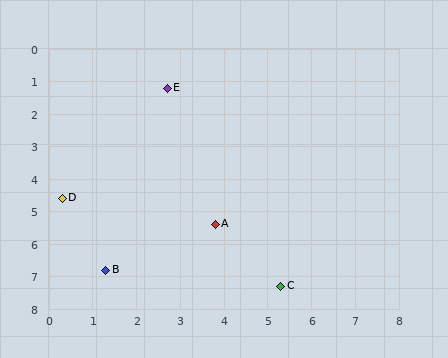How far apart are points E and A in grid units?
Points E and A are about 4.3 grid units apart.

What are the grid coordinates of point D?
Point D is at approximately (0.3, 4.6).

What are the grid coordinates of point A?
Point A is at approximately (3.8, 5.4).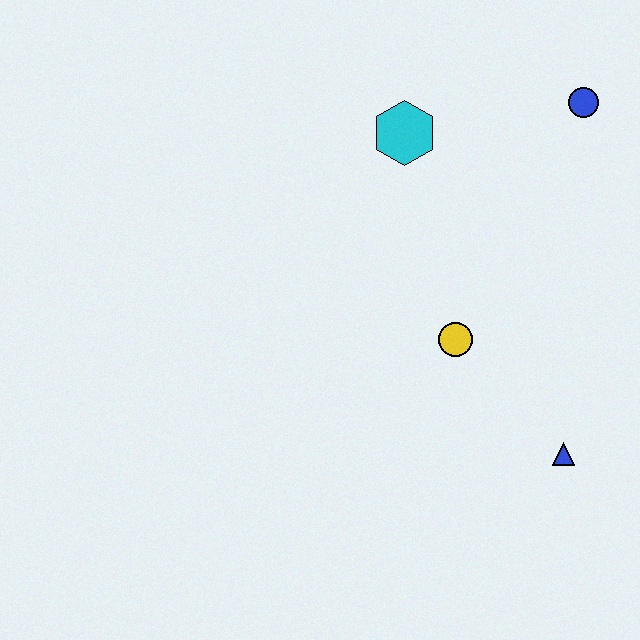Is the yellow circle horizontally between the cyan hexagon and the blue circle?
Yes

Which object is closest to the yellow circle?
The blue triangle is closest to the yellow circle.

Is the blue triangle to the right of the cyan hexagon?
Yes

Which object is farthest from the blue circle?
The blue triangle is farthest from the blue circle.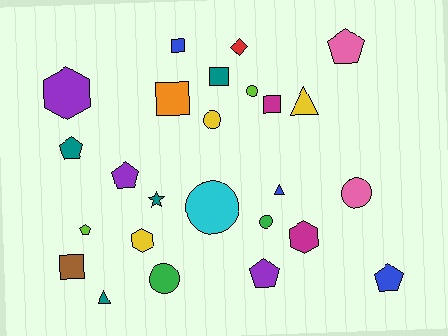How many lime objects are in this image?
There are 2 lime objects.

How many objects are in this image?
There are 25 objects.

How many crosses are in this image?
There are no crosses.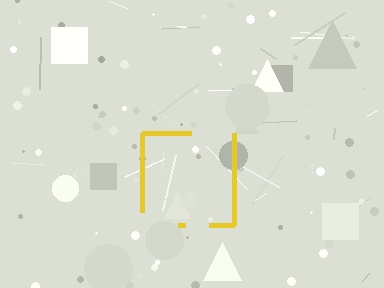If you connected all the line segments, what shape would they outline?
They would outline a square.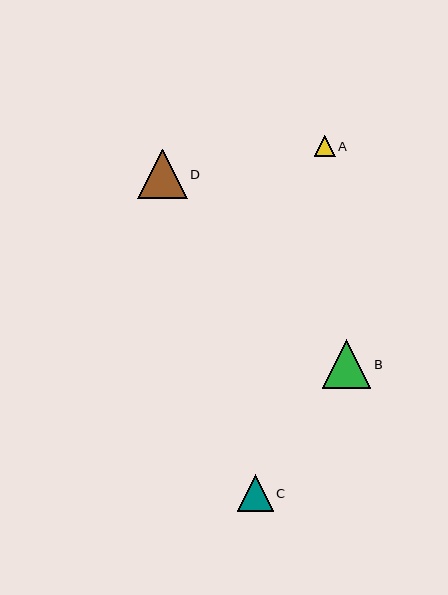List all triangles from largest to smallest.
From largest to smallest: D, B, C, A.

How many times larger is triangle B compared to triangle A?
Triangle B is approximately 2.3 times the size of triangle A.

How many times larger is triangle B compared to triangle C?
Triangle B is approximately 1.3 times the size of triangle C.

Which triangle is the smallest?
Triangle A is the smallest with a size of approximately 21 pixels.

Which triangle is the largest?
Triangle D is the largest with a size of approximately 50 pixels.